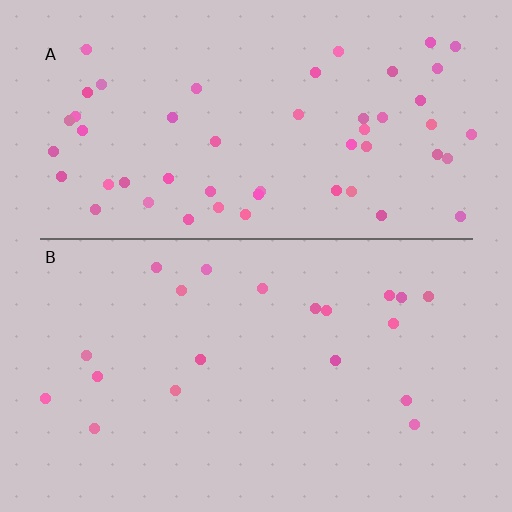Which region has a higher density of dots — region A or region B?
A (the top).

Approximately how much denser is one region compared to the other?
Approximately 2.7× — region A over region B.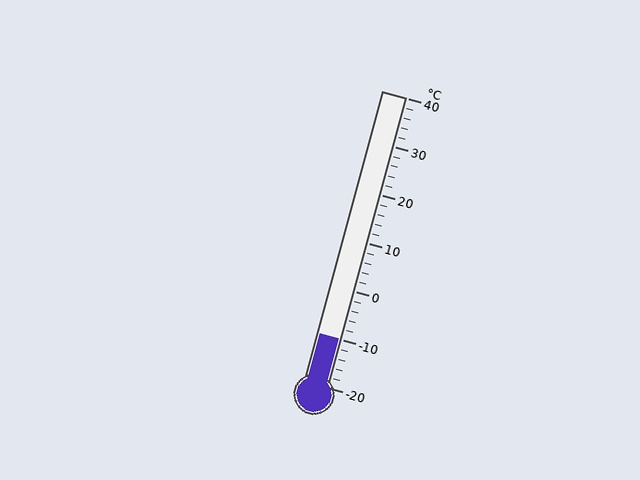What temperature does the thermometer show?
The thermometer shows approximately -10°C.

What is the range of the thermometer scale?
The thermometer scale ranges from -20°C to 40°C.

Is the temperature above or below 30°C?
The temperature is below 30°C.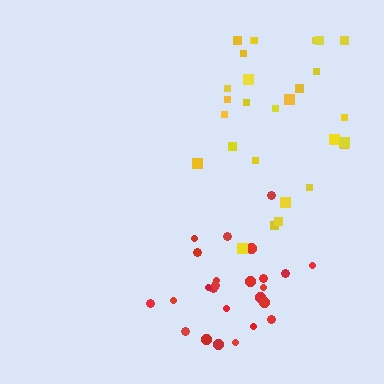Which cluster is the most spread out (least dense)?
Yellow.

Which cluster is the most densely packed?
Red.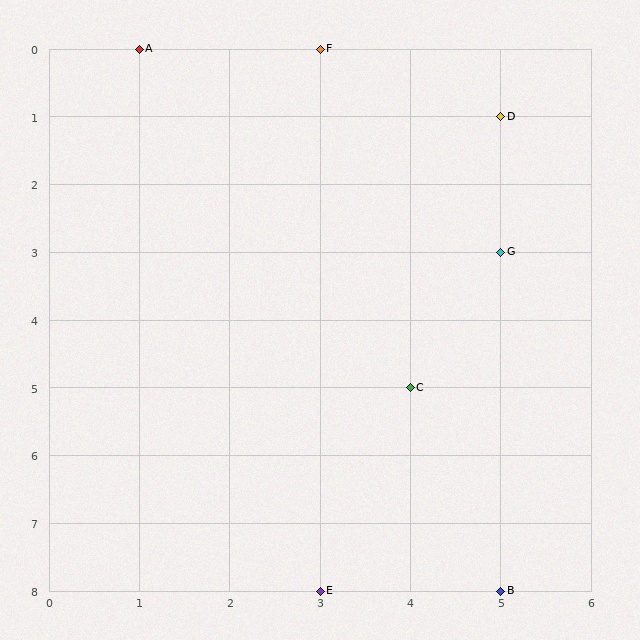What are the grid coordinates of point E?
Point E is at grid coordinates (3, 8).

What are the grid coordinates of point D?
Point D is at grid coordinates (5, 1).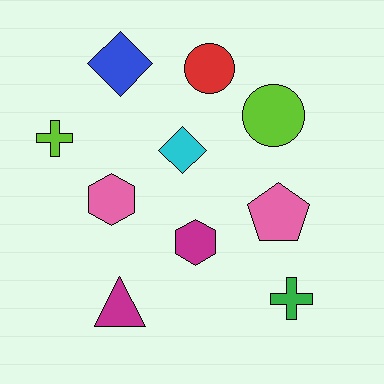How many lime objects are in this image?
There are 2 lime objects.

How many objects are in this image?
There are 10 objects.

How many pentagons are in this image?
There is 1 pentagon.